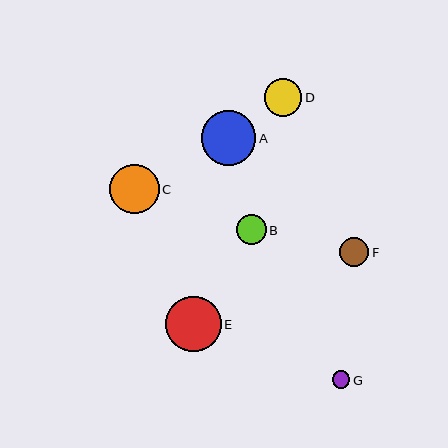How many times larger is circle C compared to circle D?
Circle C is approximately 1.3 times the size of circle D.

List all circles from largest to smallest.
From largest to smallest: E, A, C, D, F, B, G.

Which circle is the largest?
Circle E is the largest with a size of approximately 56 pixels.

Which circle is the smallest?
Circle G is the smallest with a size of approximately 18 pixels.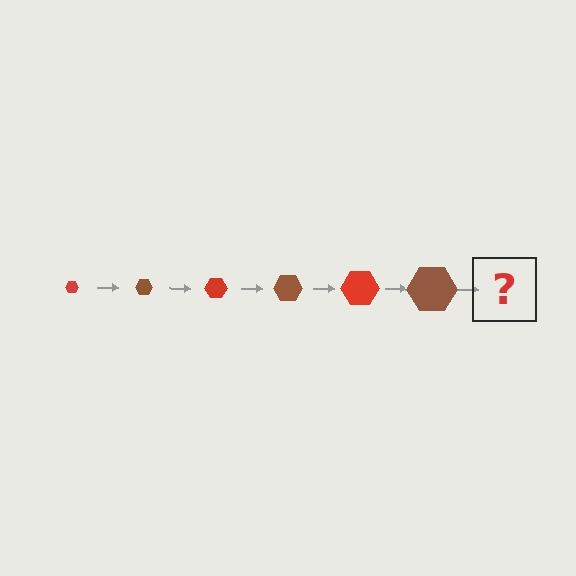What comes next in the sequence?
The next element should be a red hexagon, larger than the previous one.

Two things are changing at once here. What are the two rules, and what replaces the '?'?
The two rules are that the hexagon grows larger each step and the color cycles through red and brown. The '?' should be a red hexagon, larger than the previous one.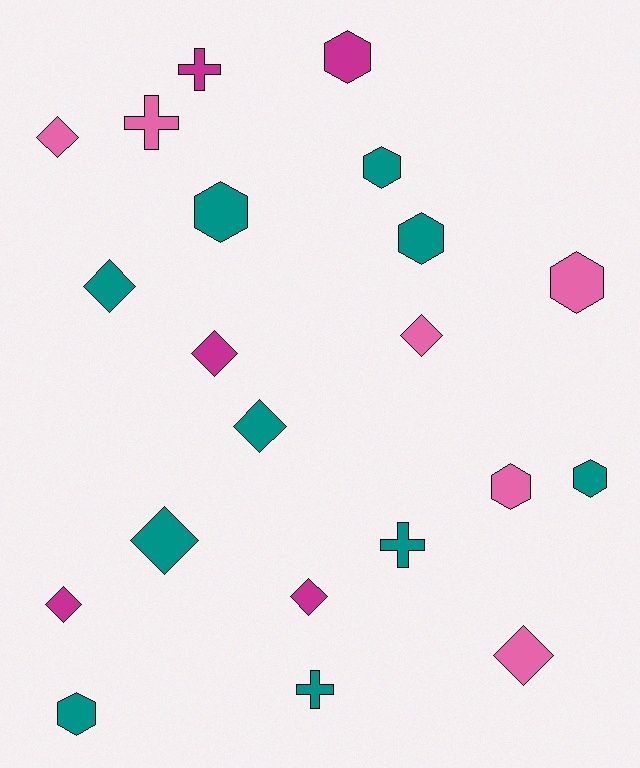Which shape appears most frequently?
Diamond, with 9 objects.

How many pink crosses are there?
There is 1 pink cross.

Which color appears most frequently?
Teal, with 10 objects.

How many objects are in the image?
There are 21 objects.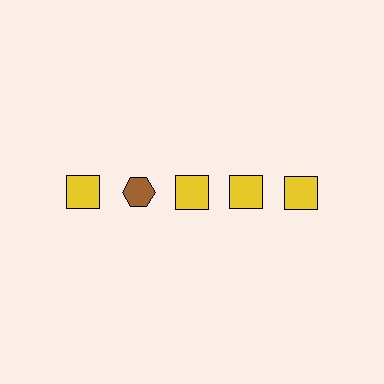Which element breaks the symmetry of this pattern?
The brown hexagon in the top row, second from left column breaks the symmetry. All other shapes are yellow squares.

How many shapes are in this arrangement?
There are 5 shapes arranged in a grid pattern.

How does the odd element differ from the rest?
It differs in both color (brown instead of yellow) and shape (hexagon instead of square).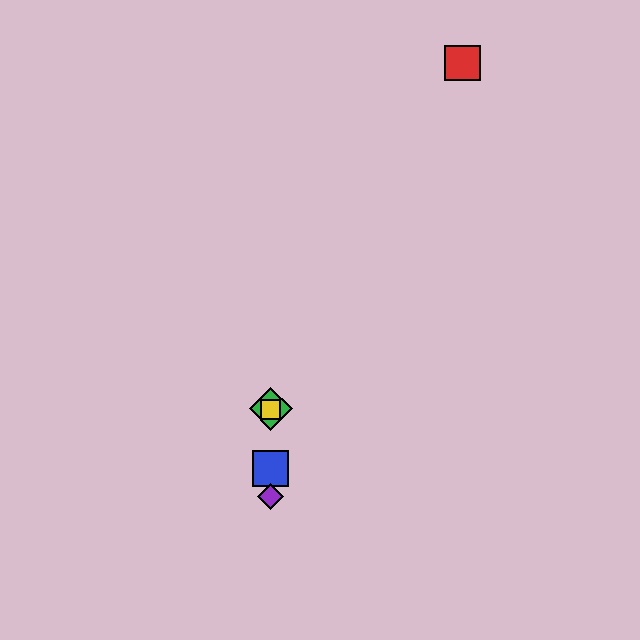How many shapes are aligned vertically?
4 shapes (the blue square, the green diamond, the yellow square, the purple diamond) are aligned vertically.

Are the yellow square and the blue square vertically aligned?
Yes, both are at x≈271.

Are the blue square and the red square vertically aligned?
No, the blue square is at x≈271 and the red square is at x≈463.